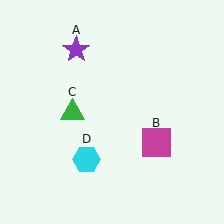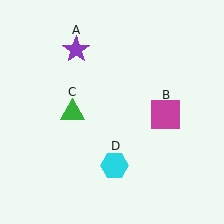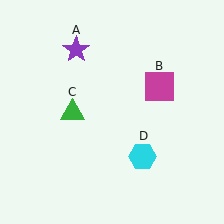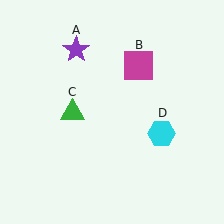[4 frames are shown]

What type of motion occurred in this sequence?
The magenta square (object B), cyan hexagon (object D) rotated counterclockwise around the center of the scene.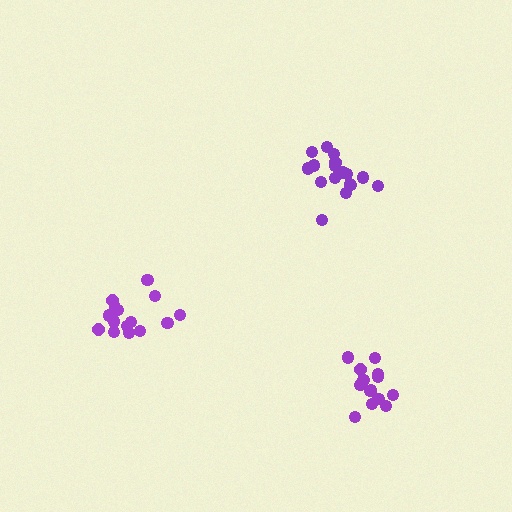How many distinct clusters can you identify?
There are 3 distinct clusters.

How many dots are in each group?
Group 1: 14 dots, Group 2: 17 dots, Group 3: 15 dots (46 total).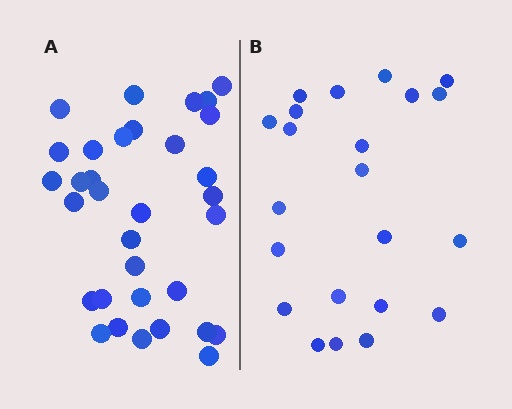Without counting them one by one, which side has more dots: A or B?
Region A (the left region) has more dots.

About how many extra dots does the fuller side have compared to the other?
Region A has roughly 12 or so more dots than region B.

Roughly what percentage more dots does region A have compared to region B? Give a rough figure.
About 50% more.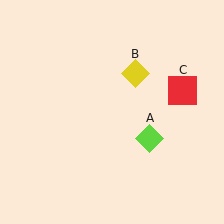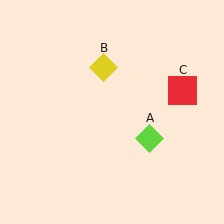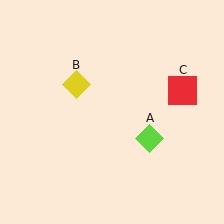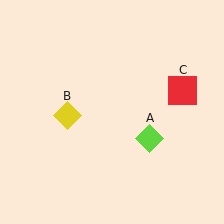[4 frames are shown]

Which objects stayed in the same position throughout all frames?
Lime diamond (object A) and red square (object C) remained stationary.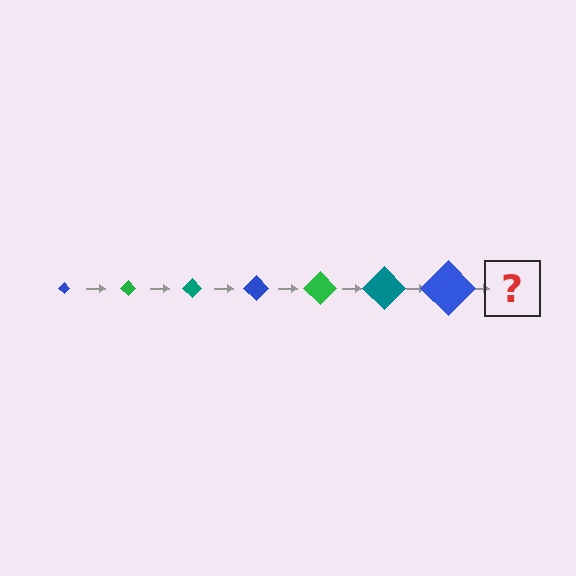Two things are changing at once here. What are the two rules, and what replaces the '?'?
The two rules are that the diamond grows larger each step and the color cycles through blue, green, and teal. The '?' should be a green diamond, larger than the previous one.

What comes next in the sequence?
The next element should be a green diamond, larger than the previous one.